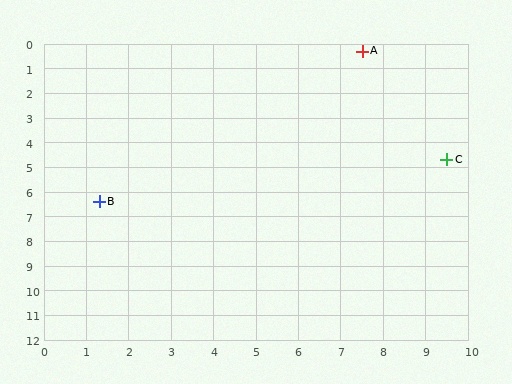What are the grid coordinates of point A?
Point A is at approximately (7.5, 0.3).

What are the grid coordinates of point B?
Point B is at approximately (1.3, 6.4).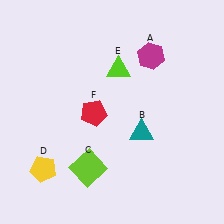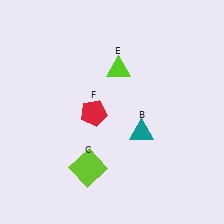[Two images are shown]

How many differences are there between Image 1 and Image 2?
There are 2 differences between the two images.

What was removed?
The magenta hexagon (A), the yellow pentagon (D) were removed in Image 2.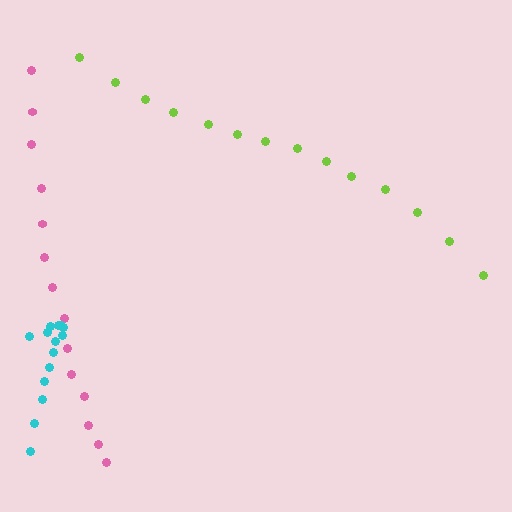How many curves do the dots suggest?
There are 3 distinct paths.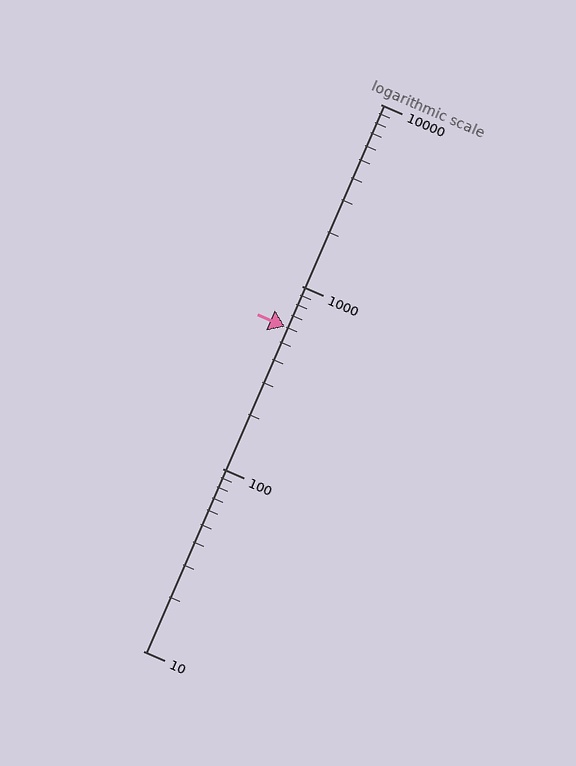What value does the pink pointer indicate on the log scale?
The pointer indicates approximately 600.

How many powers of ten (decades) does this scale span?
The scale spans 3 decades, from 10 to 10000.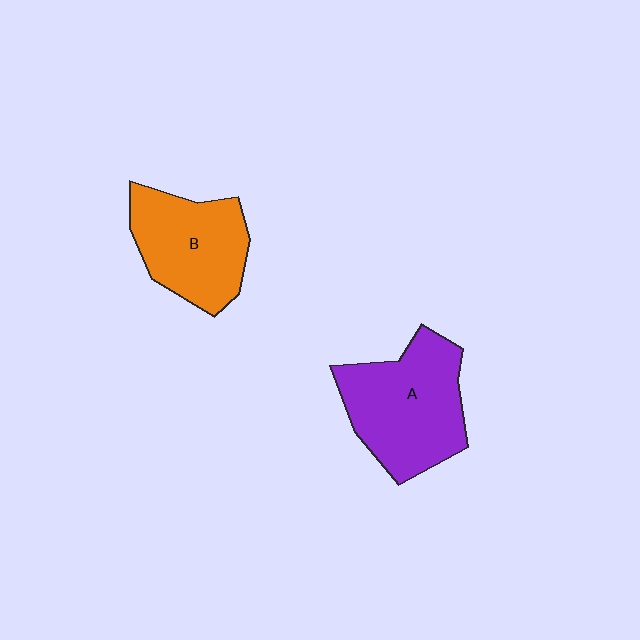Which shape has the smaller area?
Shape B (orange).